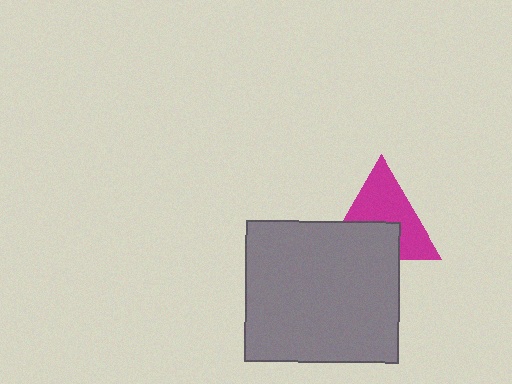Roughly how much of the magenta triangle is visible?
About half of it is visible (roughly 59%).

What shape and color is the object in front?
The object in front is a gray rectangle.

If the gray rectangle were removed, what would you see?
You would see the complete magenta triangle.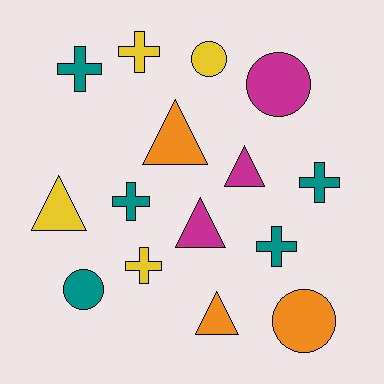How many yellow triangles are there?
There is 1 yellow triangle.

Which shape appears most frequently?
Cross, with 6 objects.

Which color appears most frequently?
Teal, with 5 objects.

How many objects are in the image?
There are 15 objects.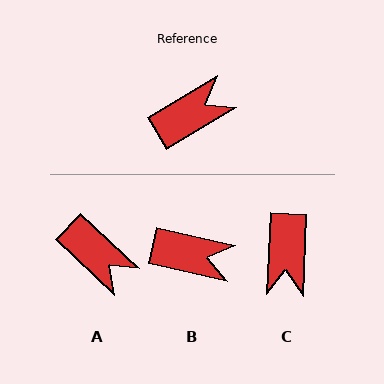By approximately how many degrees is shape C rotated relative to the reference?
Approximately 124 degrees clockwise.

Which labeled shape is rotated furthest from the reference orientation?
C, about 124 degrees away.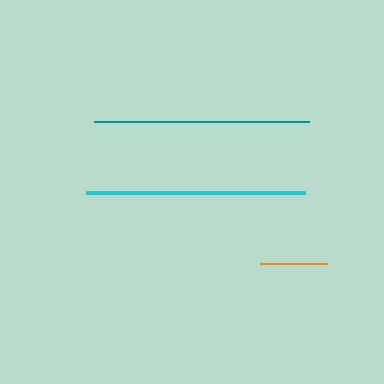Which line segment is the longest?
The cyan line is the longest at approximately 219 pixels.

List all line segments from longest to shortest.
From longest to shortest: cyan, teal, orange.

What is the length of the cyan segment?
The cyan segment is approximately 219 pixels long.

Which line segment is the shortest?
The orange line is the shortest at approximately 67 pixels.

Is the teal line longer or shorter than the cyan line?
The cyan line is longer than the teal line.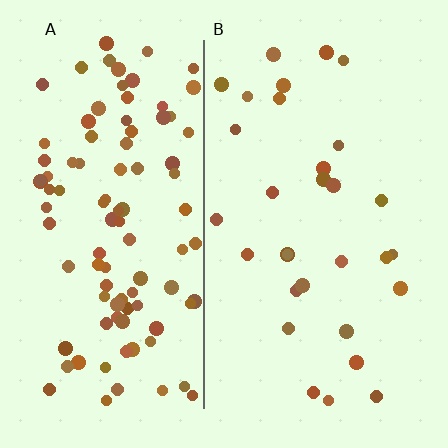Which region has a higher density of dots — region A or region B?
A (the left).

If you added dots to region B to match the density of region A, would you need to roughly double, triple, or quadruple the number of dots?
Approximately triple.